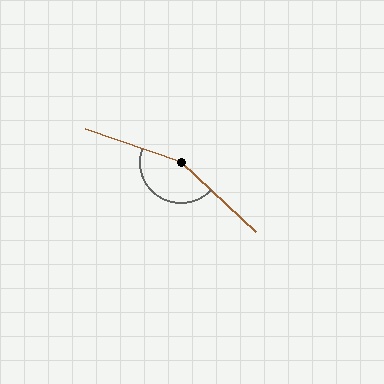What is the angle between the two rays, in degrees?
Approximately 156 degrees.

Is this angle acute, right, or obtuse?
It is obtuse.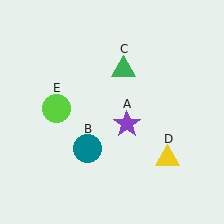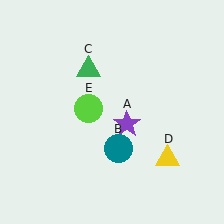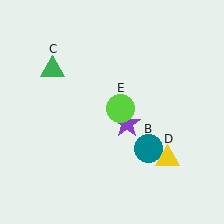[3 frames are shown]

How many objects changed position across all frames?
3 objects changed position: teal circle (object B), green triangle (object C), lime circle (object E).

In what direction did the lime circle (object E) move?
The lime circle (object E) moved right.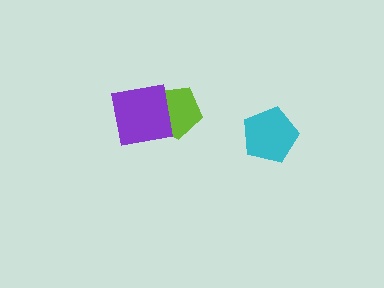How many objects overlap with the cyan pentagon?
0 objects overlap with the cyan pentagon.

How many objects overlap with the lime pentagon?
1 object overlaps with the lime pentagon.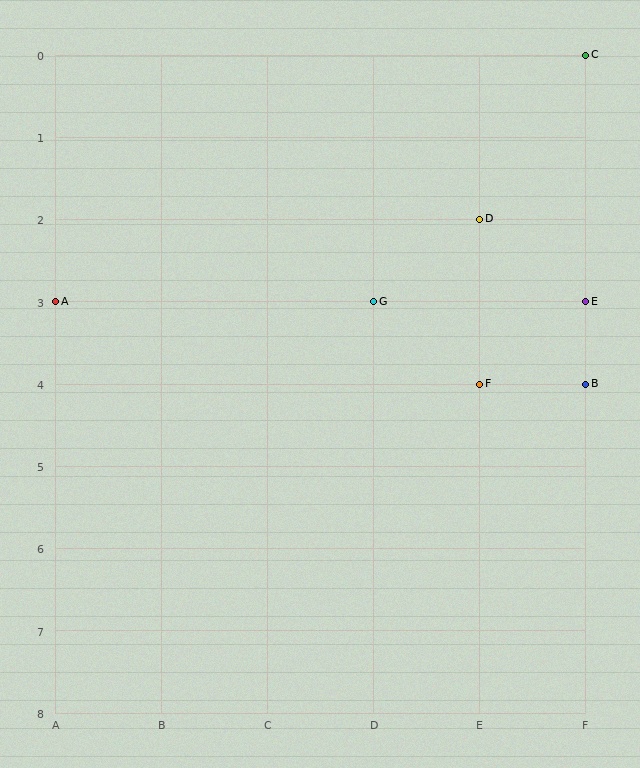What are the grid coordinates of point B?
Point B is at grid coordinates (F, 4).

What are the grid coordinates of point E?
Point E is at grid coordinates (F, 3).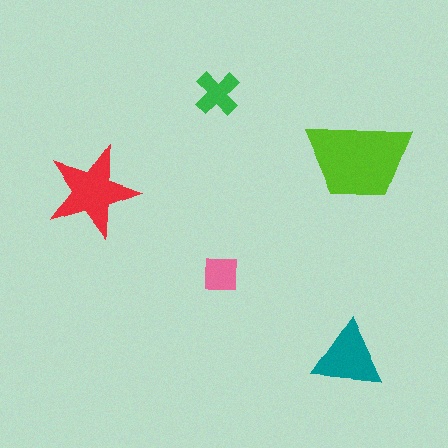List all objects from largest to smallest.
The lime trapezoid, the red star, the teal triangle, the green cross, the pink square.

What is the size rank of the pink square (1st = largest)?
5th.